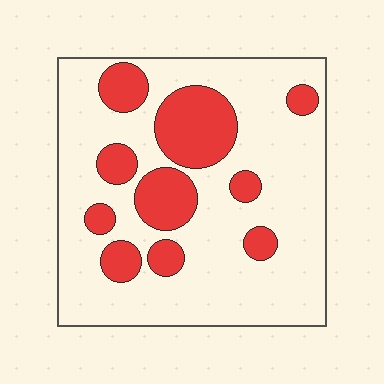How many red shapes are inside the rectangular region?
10.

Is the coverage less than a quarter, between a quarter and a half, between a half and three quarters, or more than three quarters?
Less than a quarter.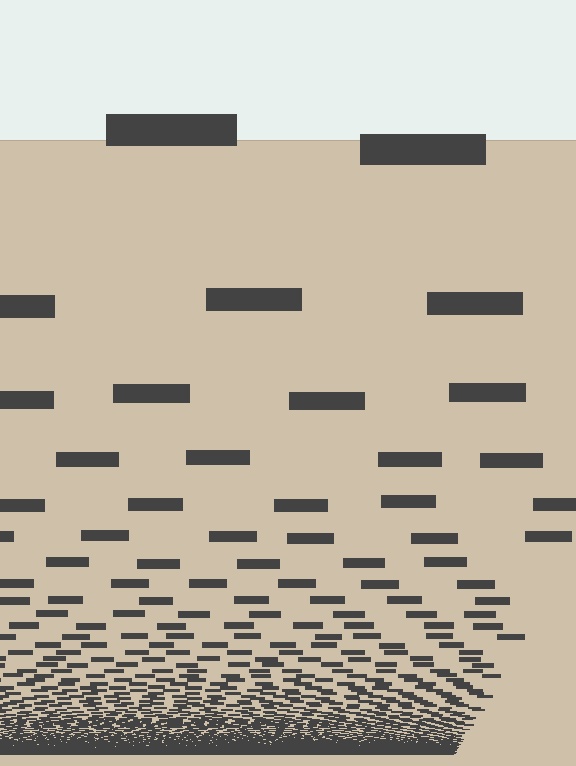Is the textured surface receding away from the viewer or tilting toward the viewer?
The surface appears to tilt toward the viewer. Texture elements get larger and sparser toward the top.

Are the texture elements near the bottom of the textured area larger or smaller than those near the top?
Smaller. The gradient is inverted — elements near the bottom are smaller and denser.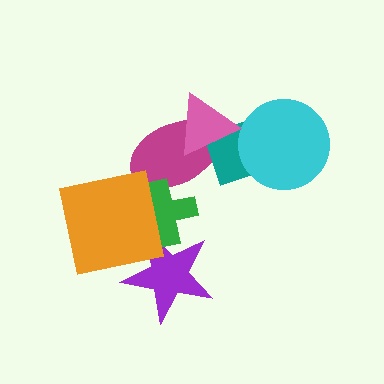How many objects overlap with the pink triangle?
2 objects overlap with the pink triangle.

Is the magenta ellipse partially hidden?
Yes, it is partially covered by another shape.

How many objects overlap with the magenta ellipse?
3 objects overlap with the magenta ellipse.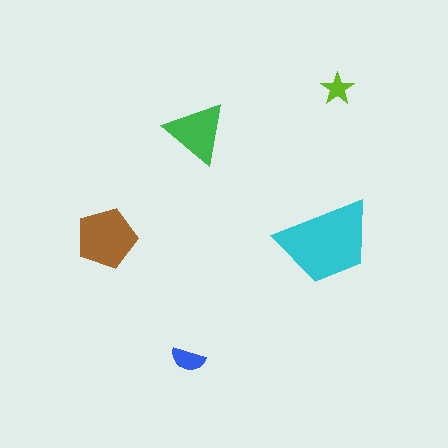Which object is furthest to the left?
The brown pentagon is leftmost.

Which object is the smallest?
The lime star.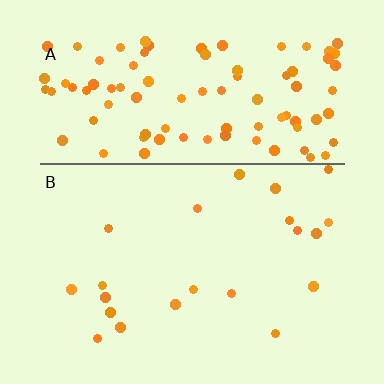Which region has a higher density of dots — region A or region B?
A (the top).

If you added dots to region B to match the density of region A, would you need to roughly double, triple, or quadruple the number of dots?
Approximately quadruple.